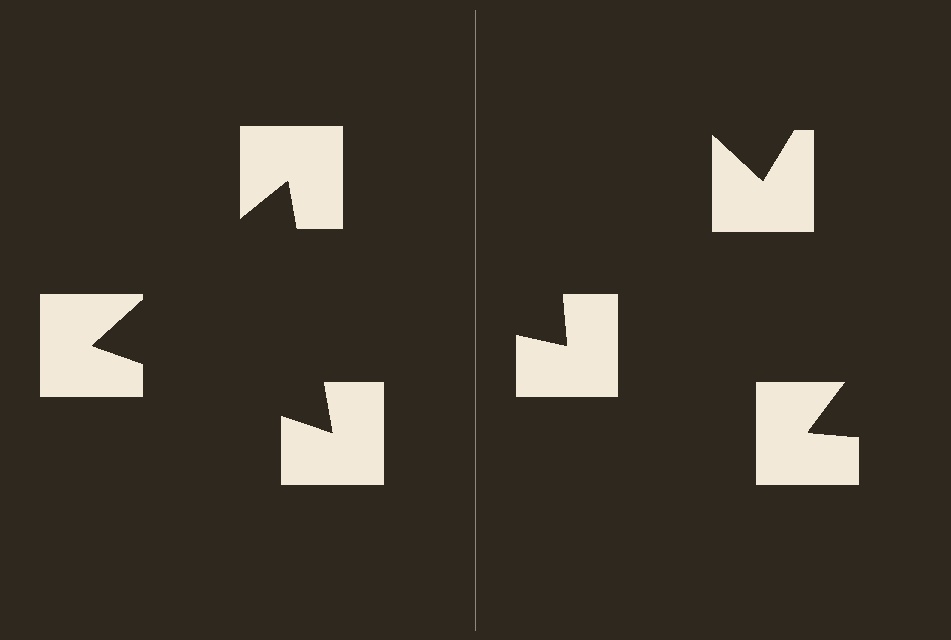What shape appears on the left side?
An illusory triangle.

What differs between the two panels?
The notched squares are positioned identically on both sides; only the wedge orientations differ. On the left they align to a triangle; on the right they are misaligned.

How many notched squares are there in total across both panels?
6 — 3 on each side.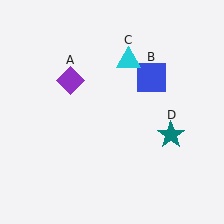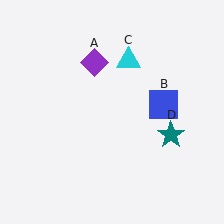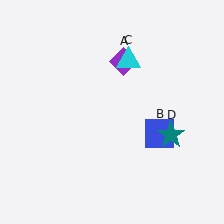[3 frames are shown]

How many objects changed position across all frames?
2 objects changed position: purple diamond (object A), blue square (object B).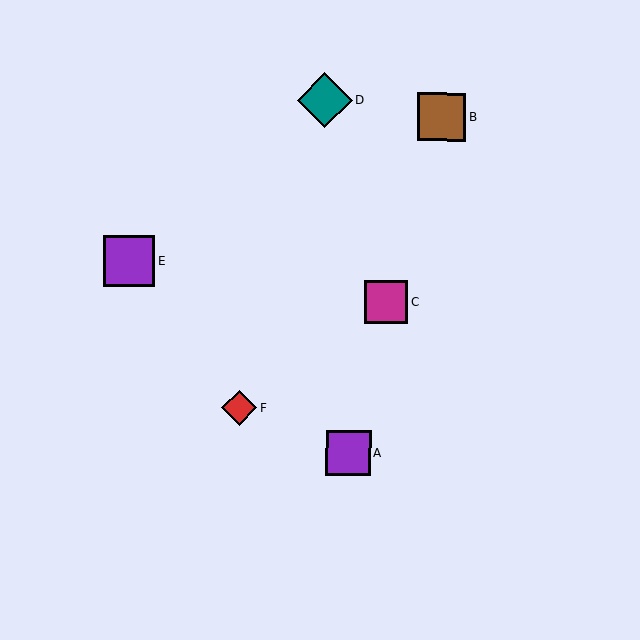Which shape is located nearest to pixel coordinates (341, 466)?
The purple square (labeled A) at (348, 453) is nearest to that location.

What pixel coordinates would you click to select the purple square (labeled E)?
Click at (129, 261) to select the purple square E.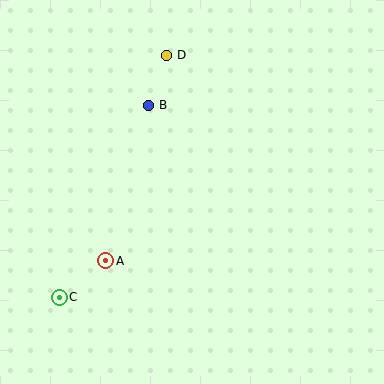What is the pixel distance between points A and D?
The distance between A and D is 215 pixels.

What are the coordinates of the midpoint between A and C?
The midpoint between A and C is at (83, 279).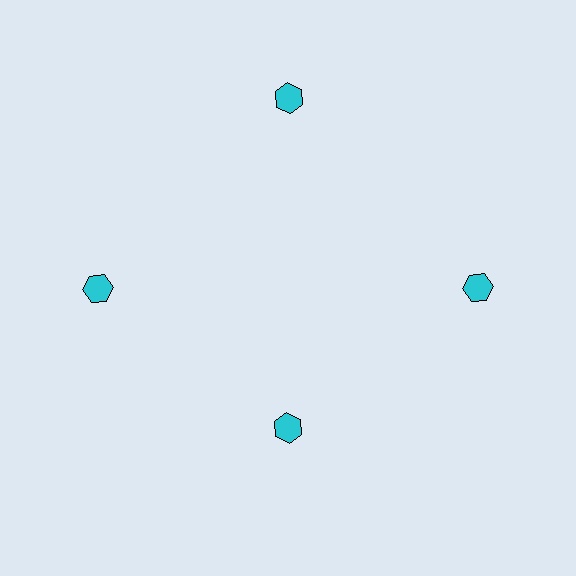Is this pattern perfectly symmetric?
No. The 4 cyan hexagons are arranged in a ring, but one element near the 6 o'clock position is pulled inward toward the center, breaking the 4-fold rotational symmetry.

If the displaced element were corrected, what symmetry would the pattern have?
It would have 4-fold rotational symmetry — the pattern would map onto itself every 90 degrees.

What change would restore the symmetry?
The symmetry would be restored by moving it outward, back onto the ring so that all 4 hexagons sit at equal angles and equal distance from the center.